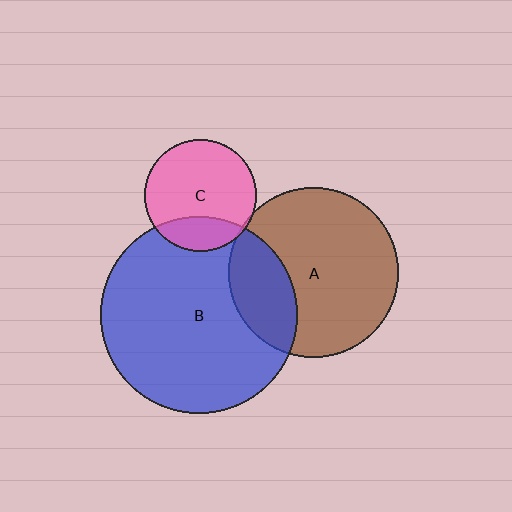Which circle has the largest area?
Circle B (blue).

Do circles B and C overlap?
Yes.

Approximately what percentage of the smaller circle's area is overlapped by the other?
Approximately 20%.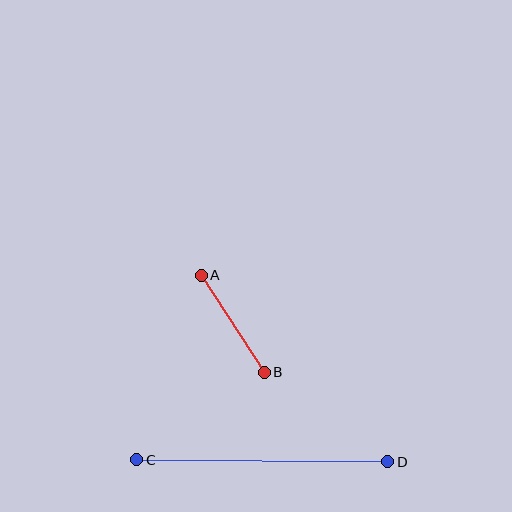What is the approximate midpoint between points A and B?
The midpoint is at approximately (233, 324) pixels.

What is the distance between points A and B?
The distance is approximately 116 pixels.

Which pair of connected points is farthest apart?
Points C and D are farthest apart.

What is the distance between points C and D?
The distance is approximately 251 pixels.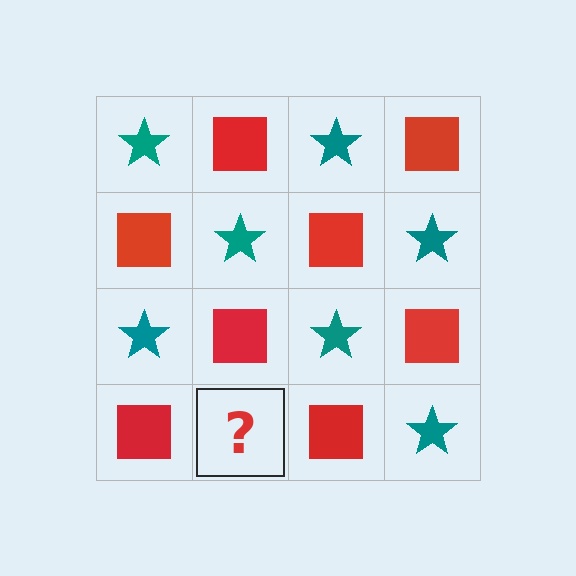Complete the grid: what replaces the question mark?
The question mark should be replaced with a teal star.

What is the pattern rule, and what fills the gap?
The rule is that it alternates teal star and red square in a checkerboard pattern. The gap should be filled with a teal star.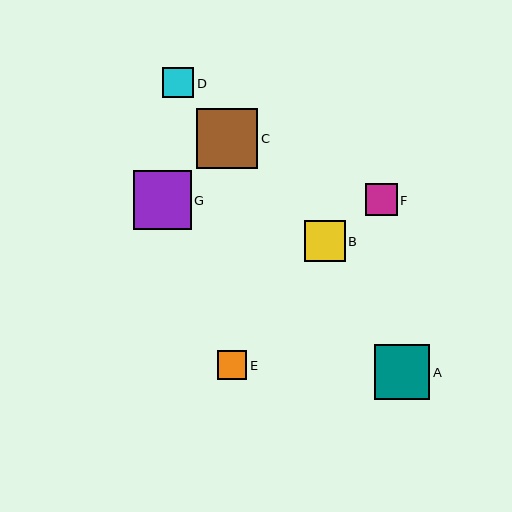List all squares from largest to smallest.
From largest to smallest: C, G, A, B, F, D, E.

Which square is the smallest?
Square E is the smallest with a size of approximately 29 pixels.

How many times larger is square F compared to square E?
Square F is approximately 1.1 times the size of square E.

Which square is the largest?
Square C is the largest with a size of approximately 61 pixels.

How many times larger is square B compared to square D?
Square B is approximately 1.3 times the size of square D.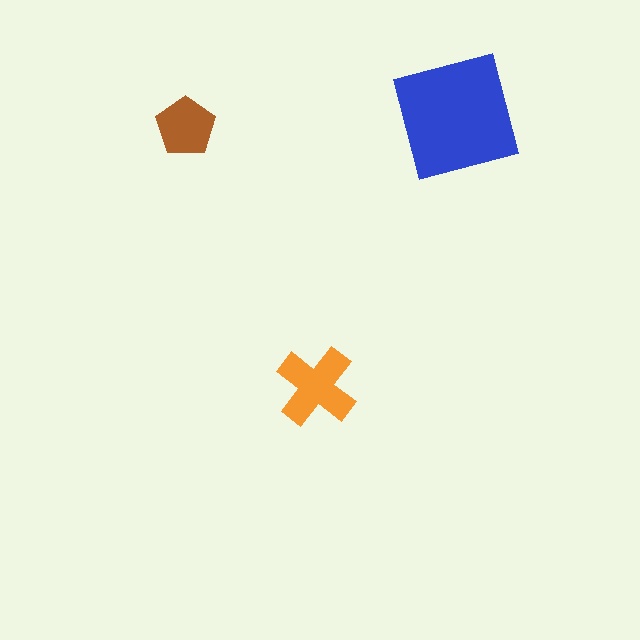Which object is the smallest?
The brown pentagon.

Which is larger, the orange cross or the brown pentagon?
The orange cross.